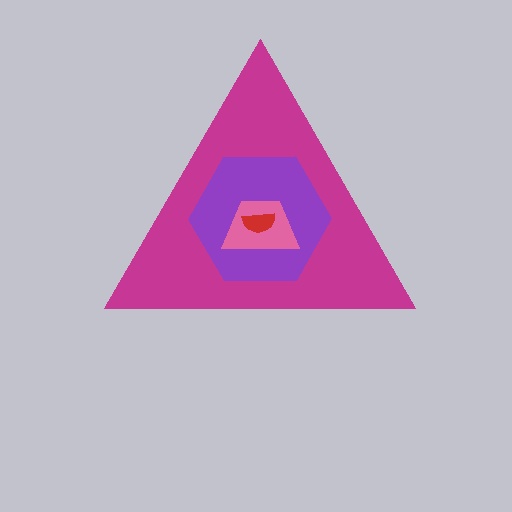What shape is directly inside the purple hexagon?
The pink trapezoid.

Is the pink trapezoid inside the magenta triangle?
Yes.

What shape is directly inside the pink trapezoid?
The red semicircle.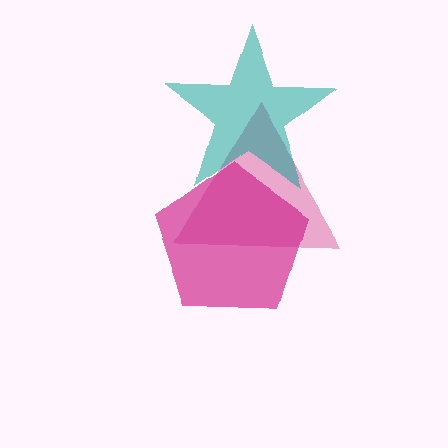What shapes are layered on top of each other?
The layered shapes are: a pink triangle, a teal star, a magenta pentagon.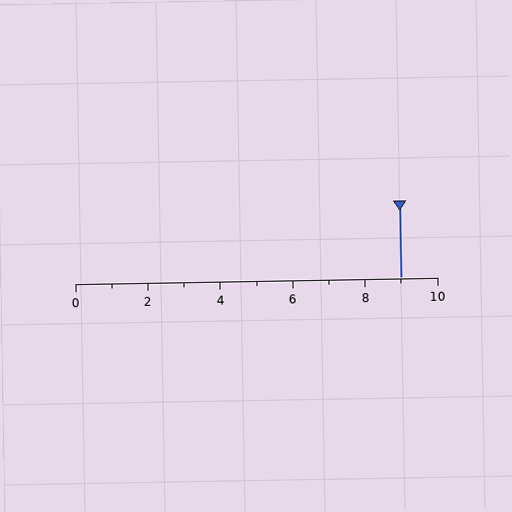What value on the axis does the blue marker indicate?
The marker indicates approximately 9.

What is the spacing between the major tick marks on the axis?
The major ticks are spaced 2 apart.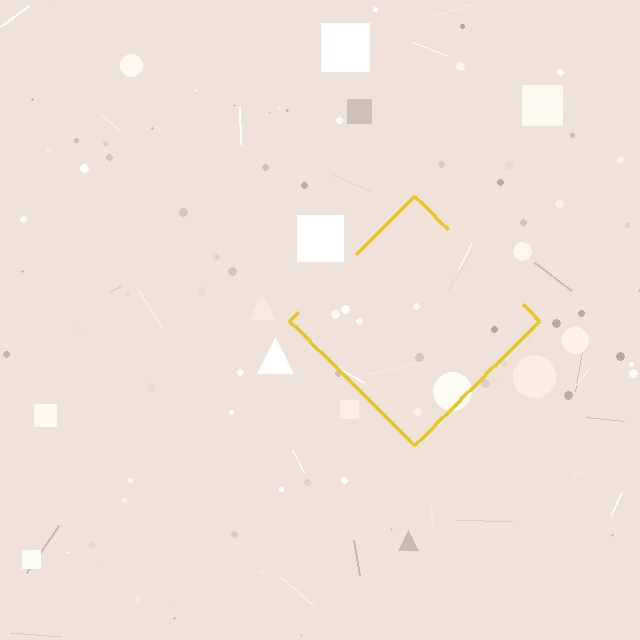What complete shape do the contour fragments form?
The contour fragments form a diamond.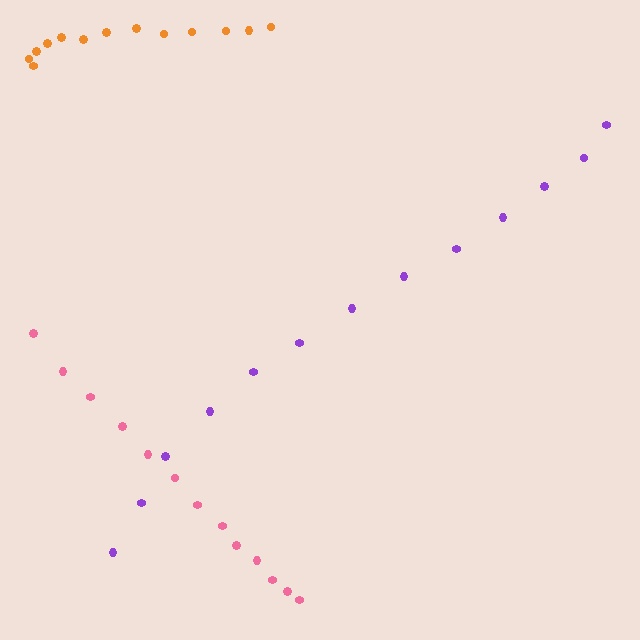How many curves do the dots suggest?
There are 3 distinct paths.